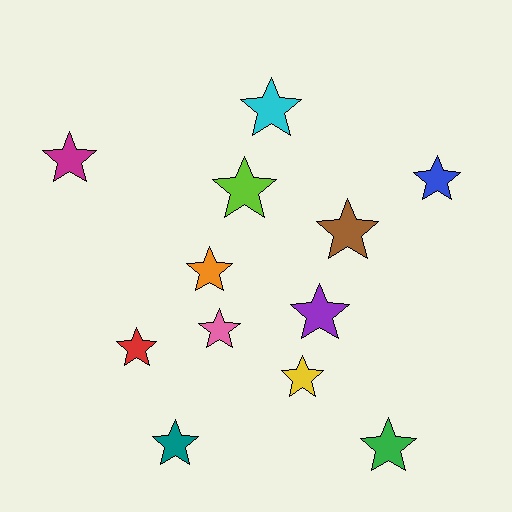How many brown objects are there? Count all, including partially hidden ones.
There is 1 brown object.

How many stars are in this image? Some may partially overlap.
There are 12 stars.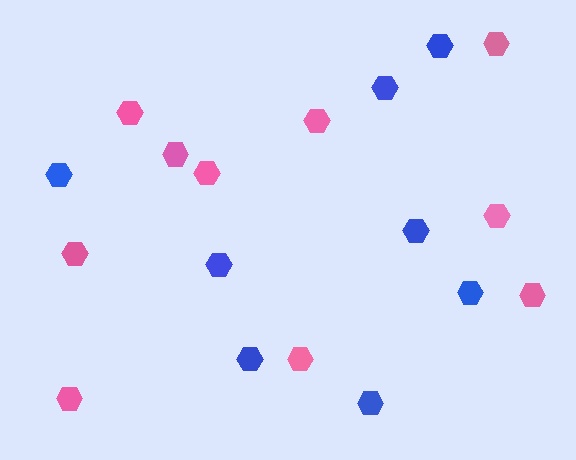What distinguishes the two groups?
There are 2 groups: one group of blue hexagons (8) and one group of pink hexagons (10).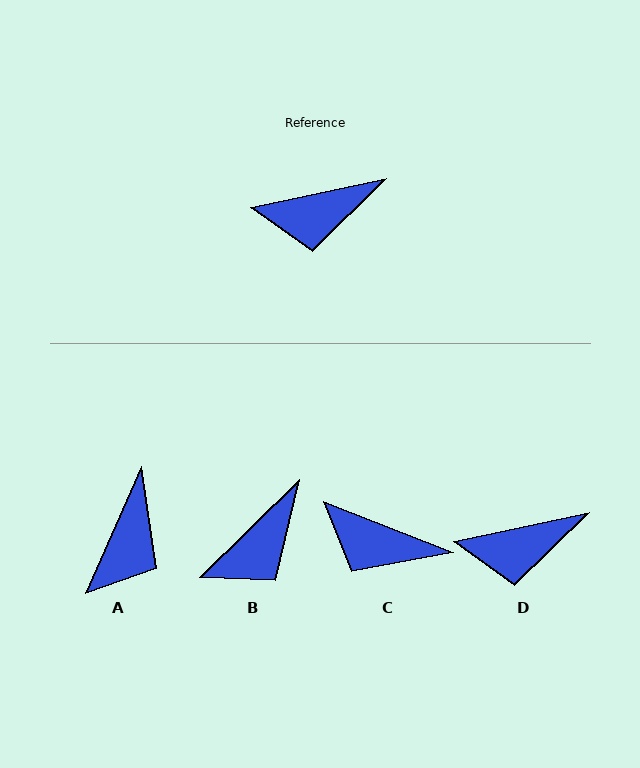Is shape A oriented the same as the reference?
No, it is off by about 54 degrees.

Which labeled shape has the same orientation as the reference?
D.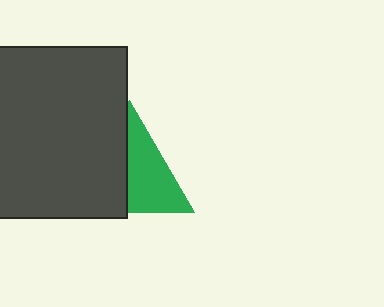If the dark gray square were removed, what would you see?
You would see the complete green triangle.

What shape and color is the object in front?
The object in front is a dark gray square.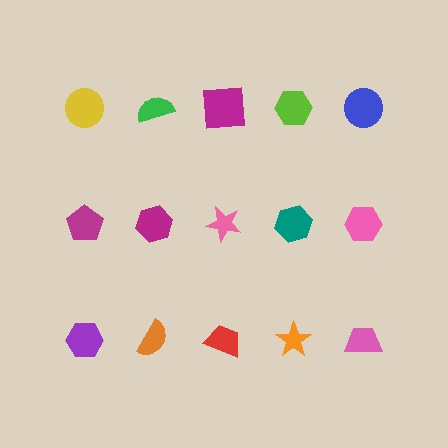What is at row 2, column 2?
A magenta hexagon.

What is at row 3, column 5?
A pink trapezoid.